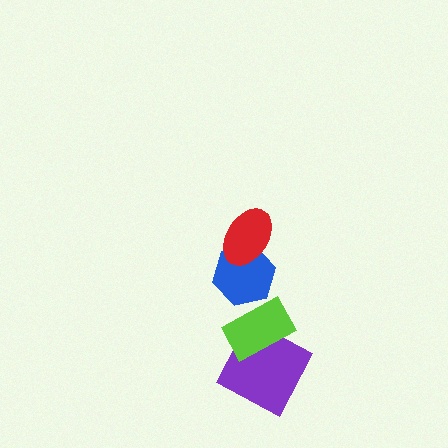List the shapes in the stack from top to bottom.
From top to bottom: the red ellipse, the blue hexagon, the lime rectangle, the purple square.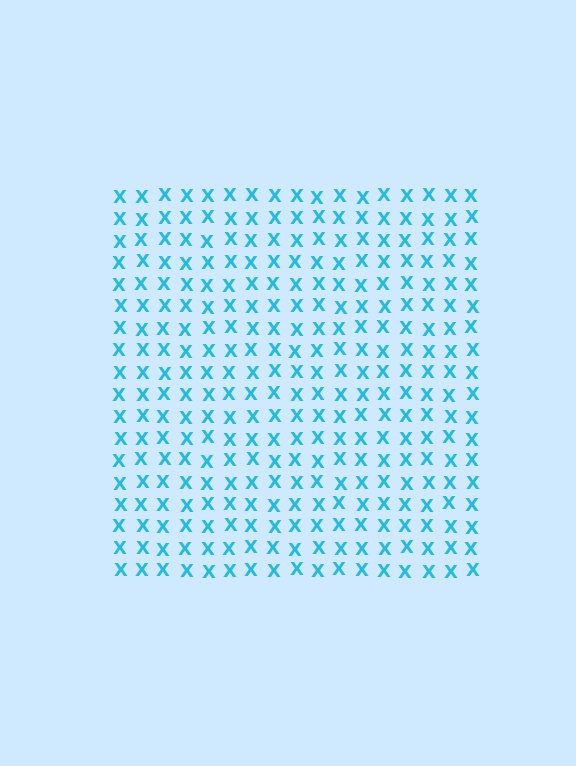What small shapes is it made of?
It is made of small letter X's.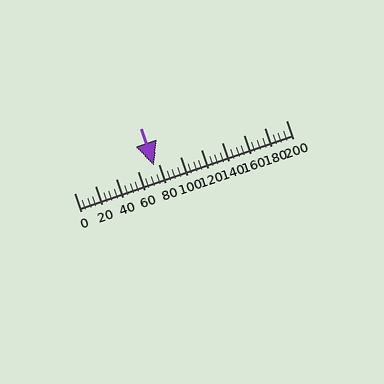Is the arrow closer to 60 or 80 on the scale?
The arrow is closer to 80.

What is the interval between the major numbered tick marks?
The major tick marks are spaced 20 units apart.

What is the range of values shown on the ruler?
The ruler shows values from 0 to 200.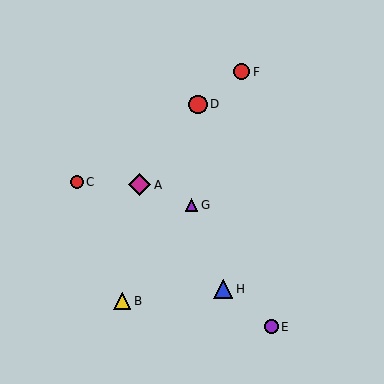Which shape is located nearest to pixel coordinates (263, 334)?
The purple circle (labeled E) at (271, 327) is nearest to that location.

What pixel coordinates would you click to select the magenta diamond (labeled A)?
Click at (140, 185) to select the magenta diamond A.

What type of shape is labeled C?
Shape C is a red circle.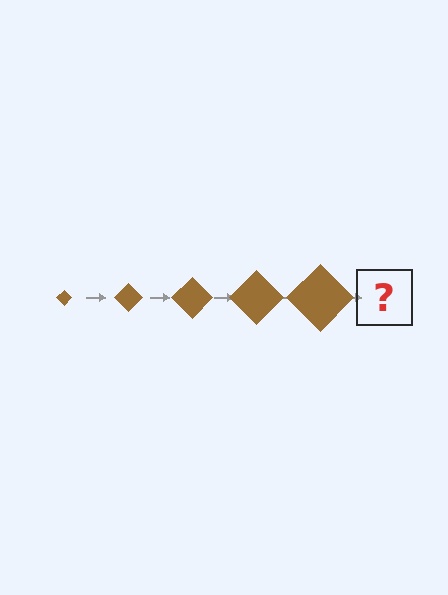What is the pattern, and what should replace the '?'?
The pattern is that the diamond gets progressively larger each step. The '?' should be a brown diamond, larger than the previous one.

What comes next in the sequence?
The next element should be a brown diamond, larger than the previous one.